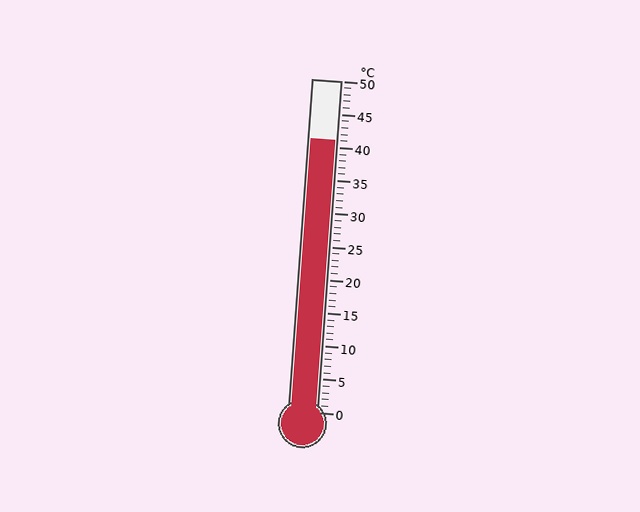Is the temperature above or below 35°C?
The temperature is above 35°C.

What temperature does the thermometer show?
The thermometer shows approximately 41°C.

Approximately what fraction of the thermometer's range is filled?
The thermometer is filled to approximately 80% of its range.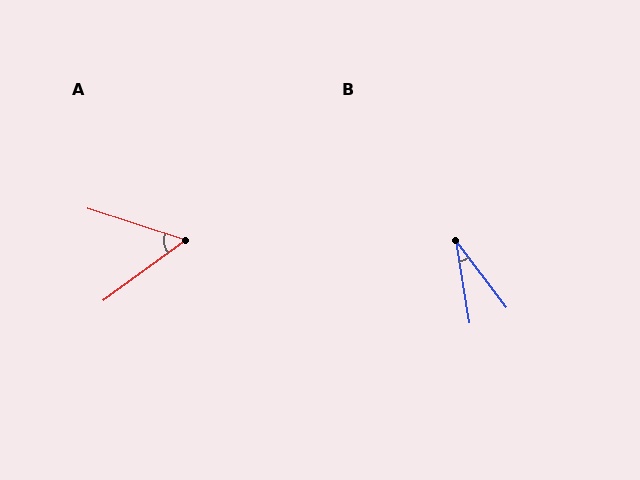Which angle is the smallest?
B, at approximately 28 degrees.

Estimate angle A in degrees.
Approximately 54 degrees.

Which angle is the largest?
A, at approximately 54 degrees.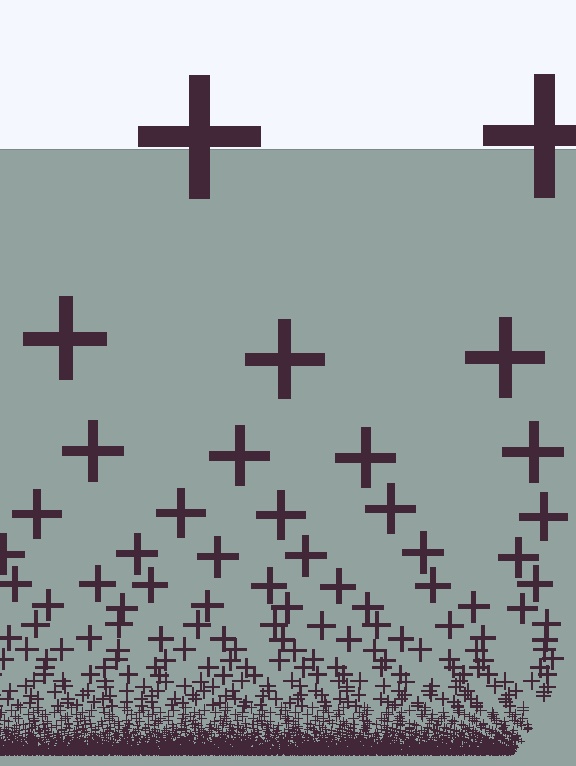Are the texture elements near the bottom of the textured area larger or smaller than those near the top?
Smaller. The gradient is inverted — elements near the bottom are smaller and denser.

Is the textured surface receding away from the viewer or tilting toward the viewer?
The surface appears to tilt toward the viewer. Texture elements get larger and sparser toward the top.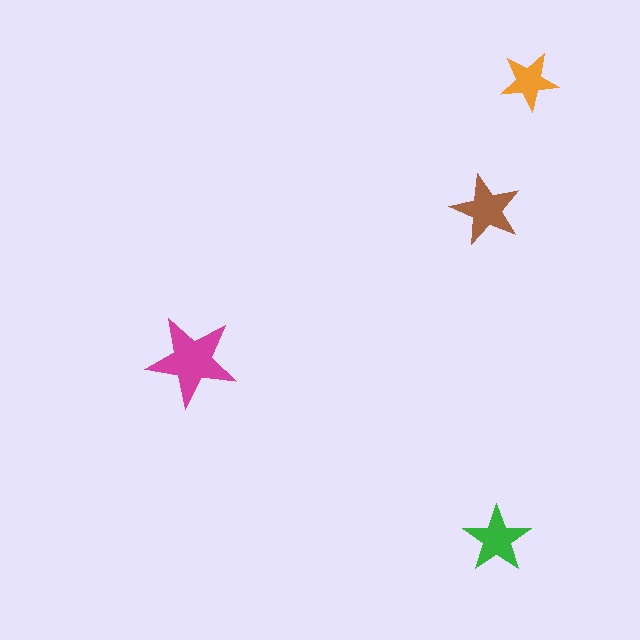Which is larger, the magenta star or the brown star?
The magenta one.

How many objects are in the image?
There are 4 objects in the image.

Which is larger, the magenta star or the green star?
The magenta one.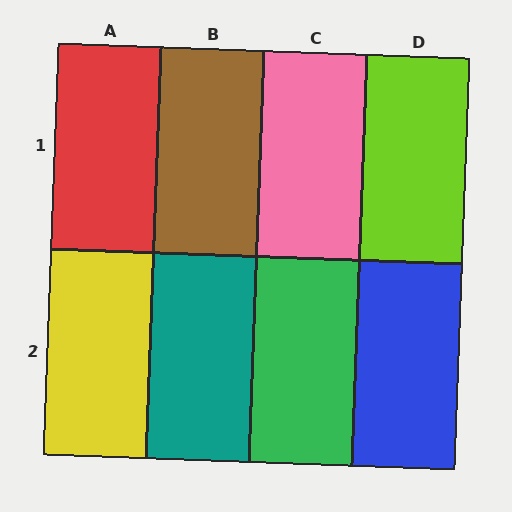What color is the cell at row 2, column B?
Teal.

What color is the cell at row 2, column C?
Green.